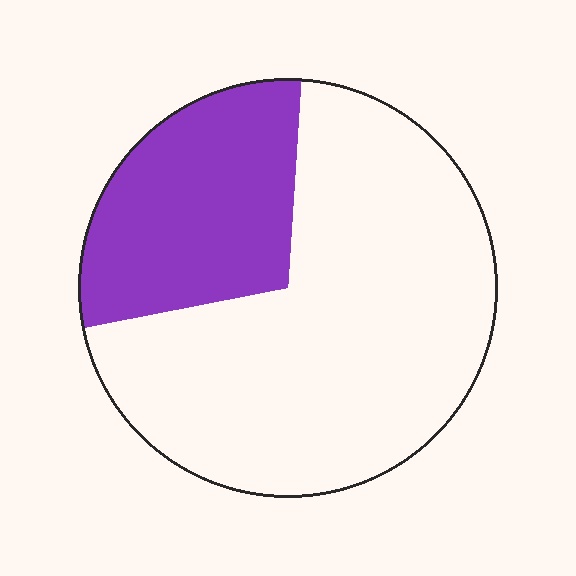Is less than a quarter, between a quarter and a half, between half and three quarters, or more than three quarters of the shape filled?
Between a quarter and a half.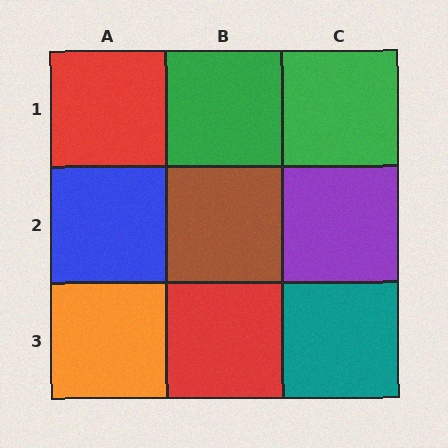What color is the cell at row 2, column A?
Blue.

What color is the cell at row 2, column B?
Brown.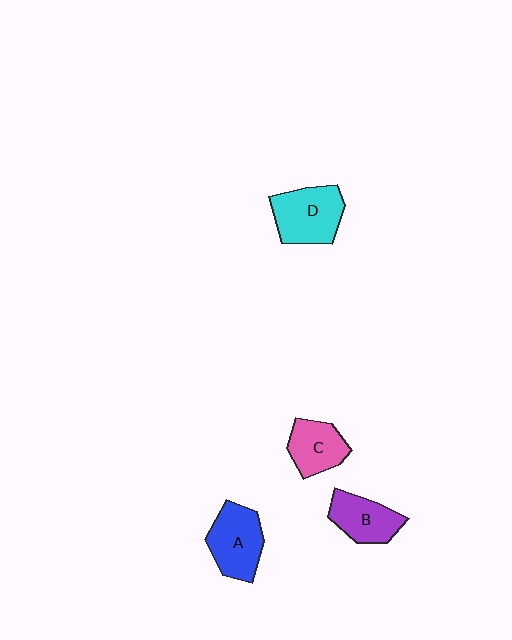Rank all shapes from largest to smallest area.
From largest to smallest: D (cyan), A (blue), B (purple), C (pink).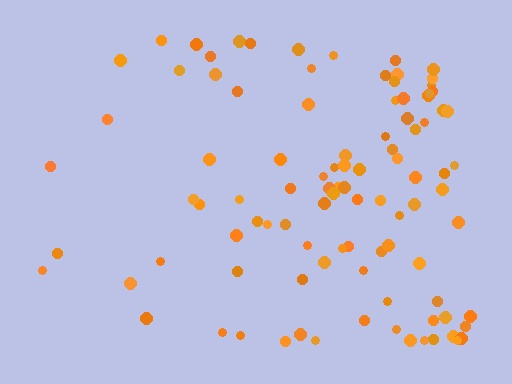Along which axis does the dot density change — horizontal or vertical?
Horizontal.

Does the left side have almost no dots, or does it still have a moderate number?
Still a moderate number, just noticeably fewer than the right.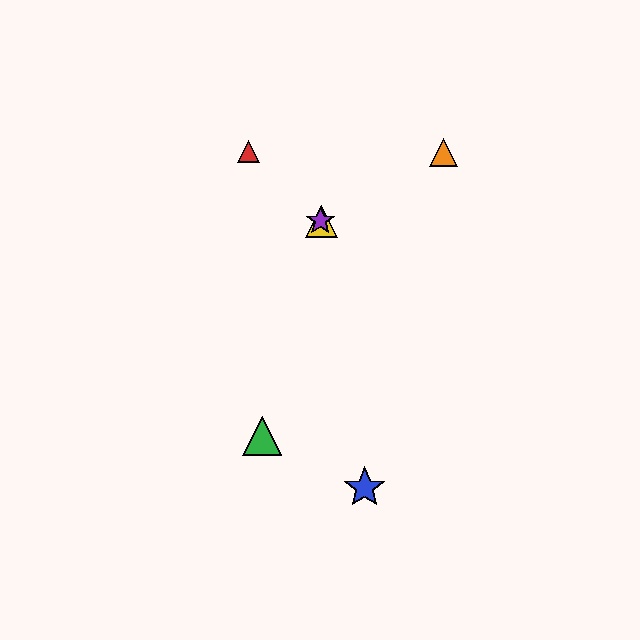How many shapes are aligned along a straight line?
3 shapes (the red triangle, the yellow triangle, the purple star) are aligned along a straight line.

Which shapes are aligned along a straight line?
The red triangle, the yellow triangle, the purple star are aligned along a straight line.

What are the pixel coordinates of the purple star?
The purple star is at (320, 221).